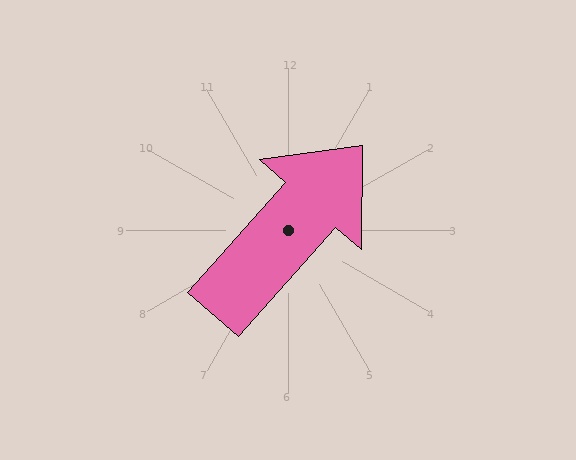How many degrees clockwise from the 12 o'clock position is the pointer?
Approximately 42 degrees.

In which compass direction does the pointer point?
Northeast.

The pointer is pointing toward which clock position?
Roughly 1 o'clock.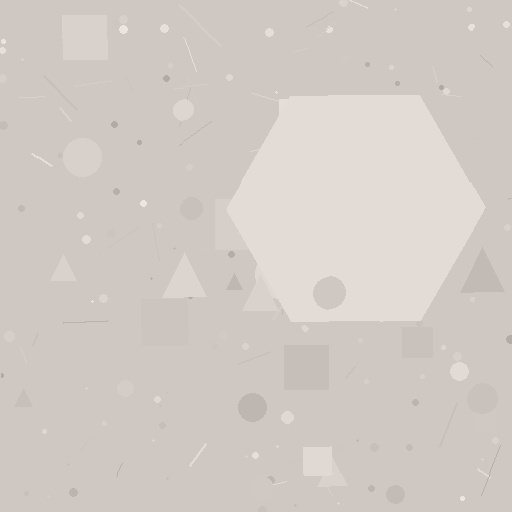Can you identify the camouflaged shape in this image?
The camouflaged shape is a hexagon.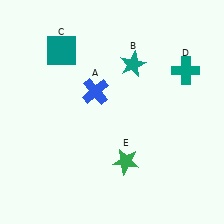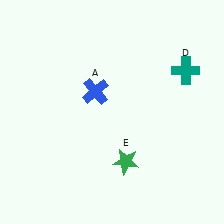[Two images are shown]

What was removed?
The teal square (C), the teal star (B) were removed in Image 2.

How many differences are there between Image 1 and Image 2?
There are 2 differences between the two images.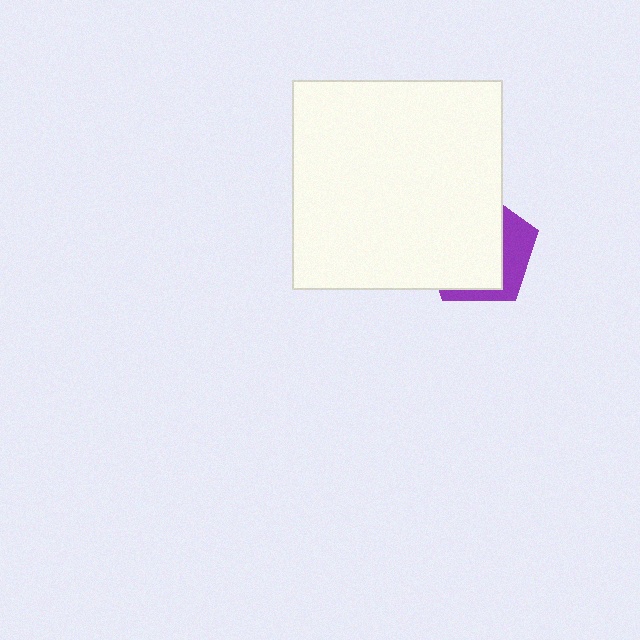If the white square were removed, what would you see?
You would see the complete purple pentagon.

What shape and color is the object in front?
The object in front is a white square.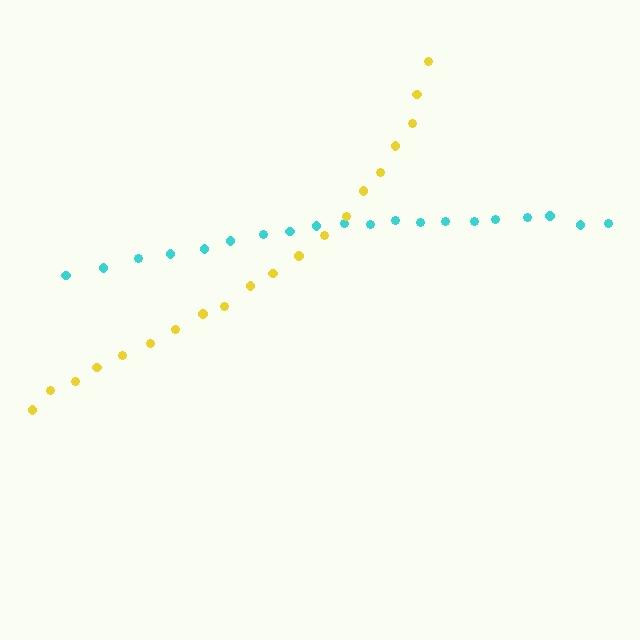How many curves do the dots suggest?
There are 2 distinct paths.